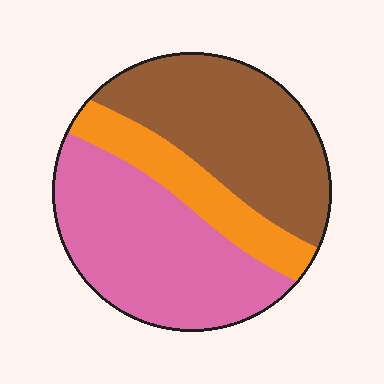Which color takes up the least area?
Orange, at roughly 20%.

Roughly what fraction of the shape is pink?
Pink covers 43% of the shape.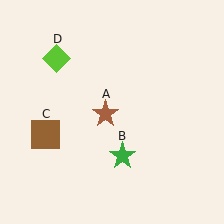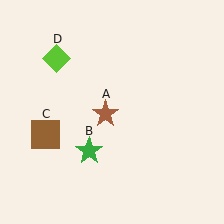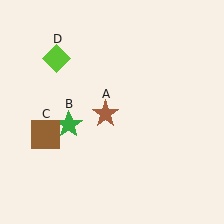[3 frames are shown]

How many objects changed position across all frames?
1 object changed position: green star (object B).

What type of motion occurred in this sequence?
The green star (object B) rotated clockwise around the center of the scene.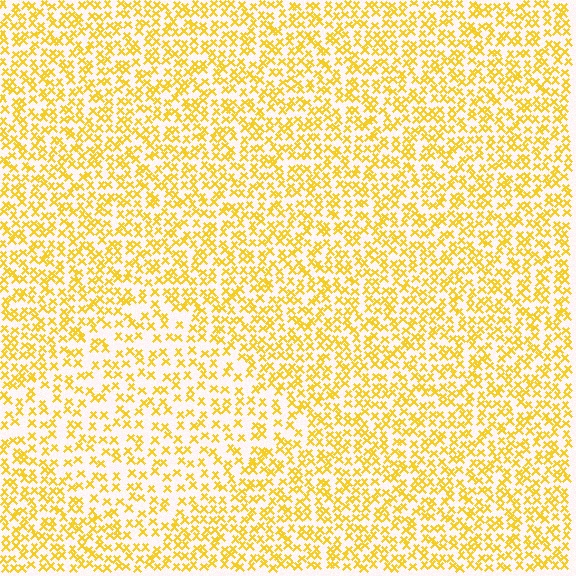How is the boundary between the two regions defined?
The boundary is defined by a change in element density (approximately 1.7x ratio). All elements are the same color, size, and shape.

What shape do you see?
I see a diamond.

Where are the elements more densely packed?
The elements are more densely packed outside the diamond boundary.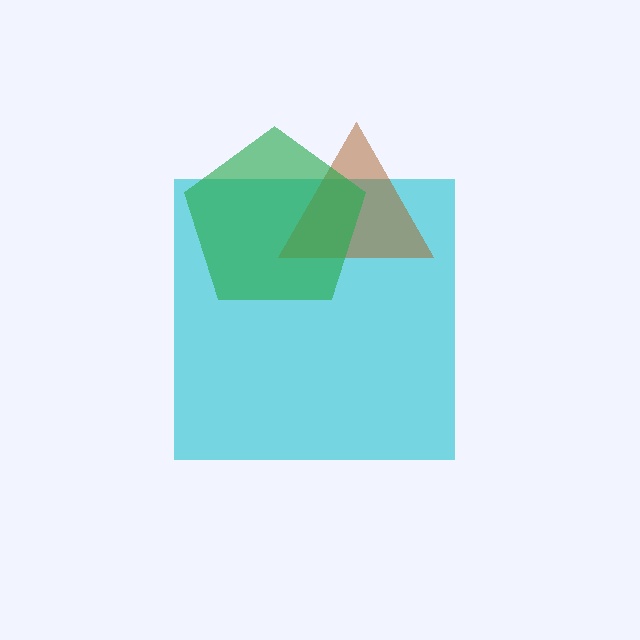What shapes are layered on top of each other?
The layered shapes are: a cyan square, a brown triangle, a green pentagon.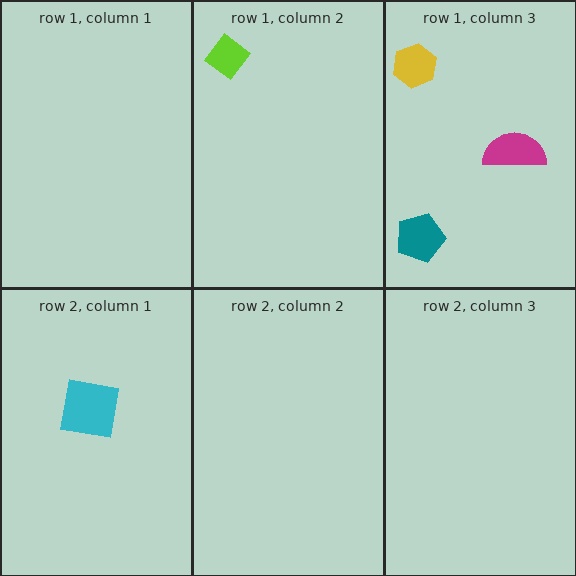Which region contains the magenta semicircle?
The row 1, column 3 region.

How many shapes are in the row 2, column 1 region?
1.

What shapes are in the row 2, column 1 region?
The cyan square.